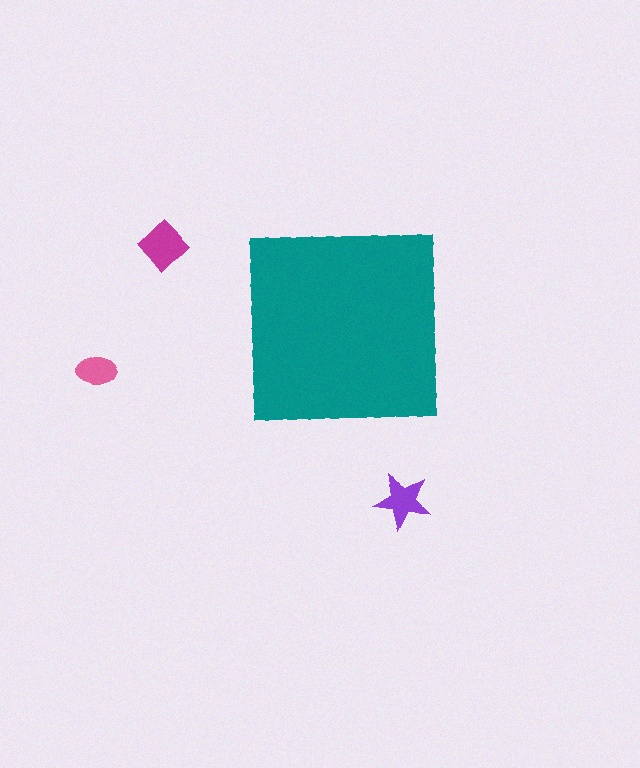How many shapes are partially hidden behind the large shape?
0 shapes are partially hidden.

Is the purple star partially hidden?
No, the purple star is fully visible.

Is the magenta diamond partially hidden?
No, the magenta diamond is fully visible.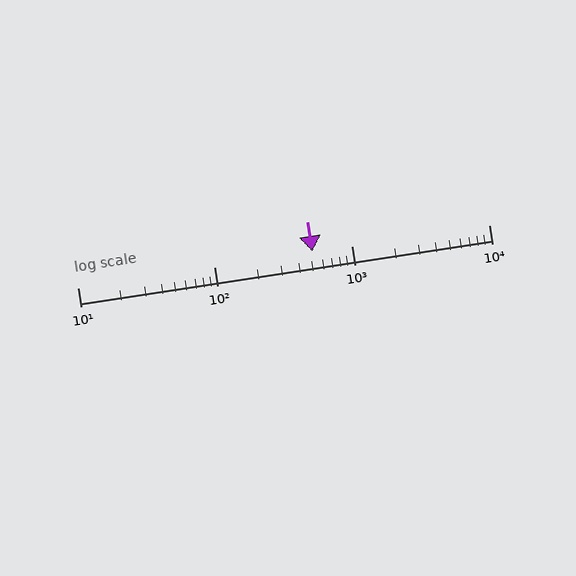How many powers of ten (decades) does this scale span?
The scale spans 3 decades, from 10 to 10000.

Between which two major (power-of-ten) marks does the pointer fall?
The pointer is between 100 and 1000.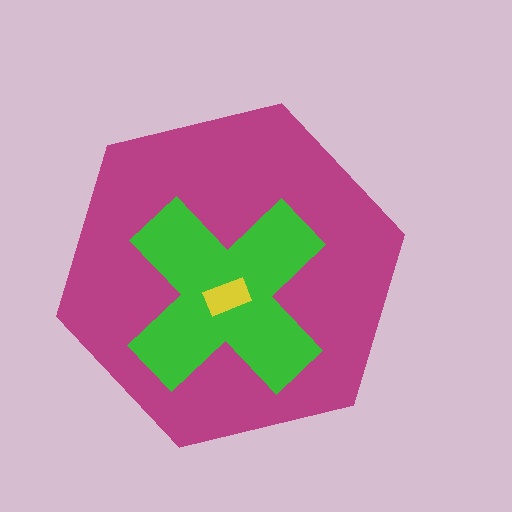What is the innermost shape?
The yellow rectangle.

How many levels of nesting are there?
3.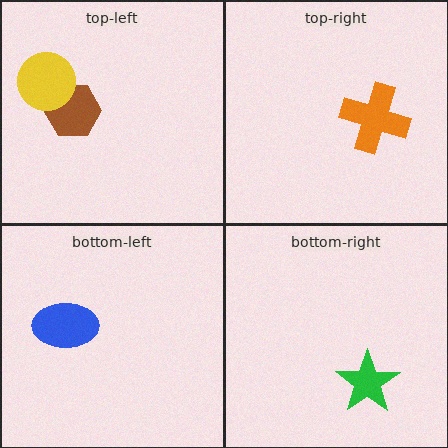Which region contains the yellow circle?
The top-left region.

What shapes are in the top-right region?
The orange cross.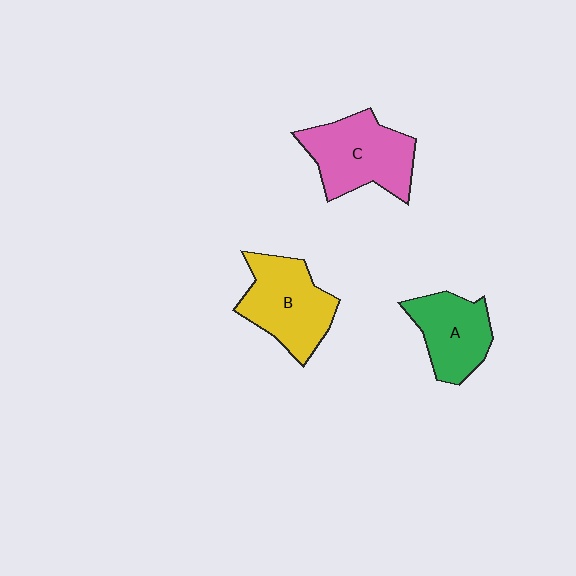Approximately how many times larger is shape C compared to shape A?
Approximately 1.3 times.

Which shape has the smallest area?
Shape A (green).